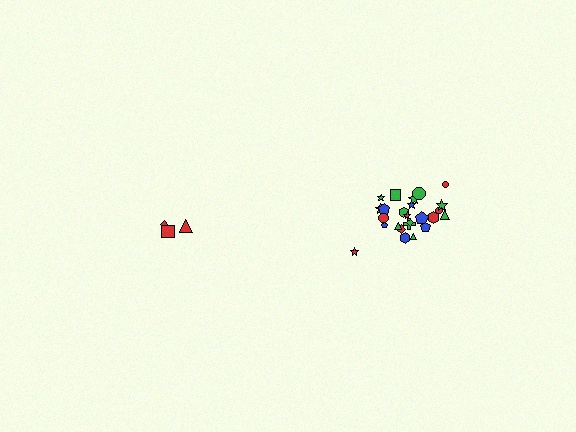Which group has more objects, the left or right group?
The right group.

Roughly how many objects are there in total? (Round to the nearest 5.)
Roughly 30 objects in total.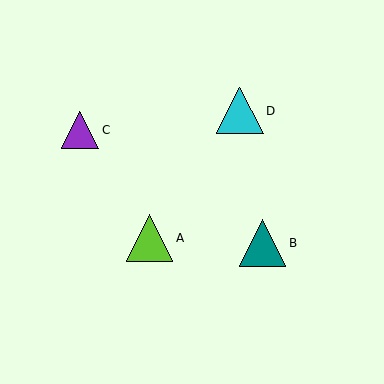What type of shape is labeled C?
Shape C is a purple triangle.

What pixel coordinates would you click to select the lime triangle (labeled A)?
Click at (150, 238) to select the lime triangle A.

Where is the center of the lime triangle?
The center of the lime triangle is at (150, 238).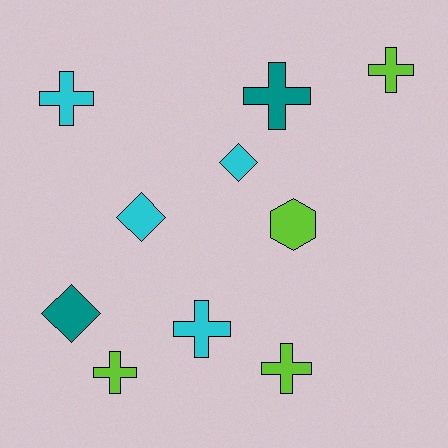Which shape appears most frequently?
Cross, with 6 objects.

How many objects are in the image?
There are 10 objects.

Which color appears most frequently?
Lime, with 4 objects.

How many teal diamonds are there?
There is 1 teal diamond.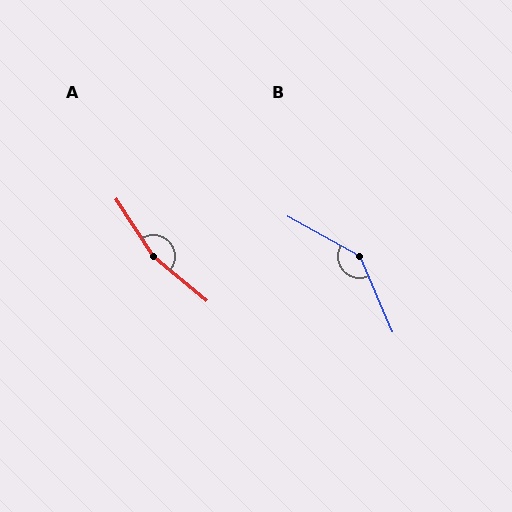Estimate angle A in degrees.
Approximately 163 degrees.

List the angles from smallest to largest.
B (142°), A (163°).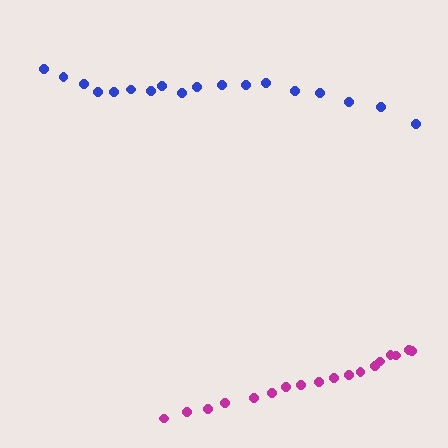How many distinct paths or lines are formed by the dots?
There are 2 distinct paths.